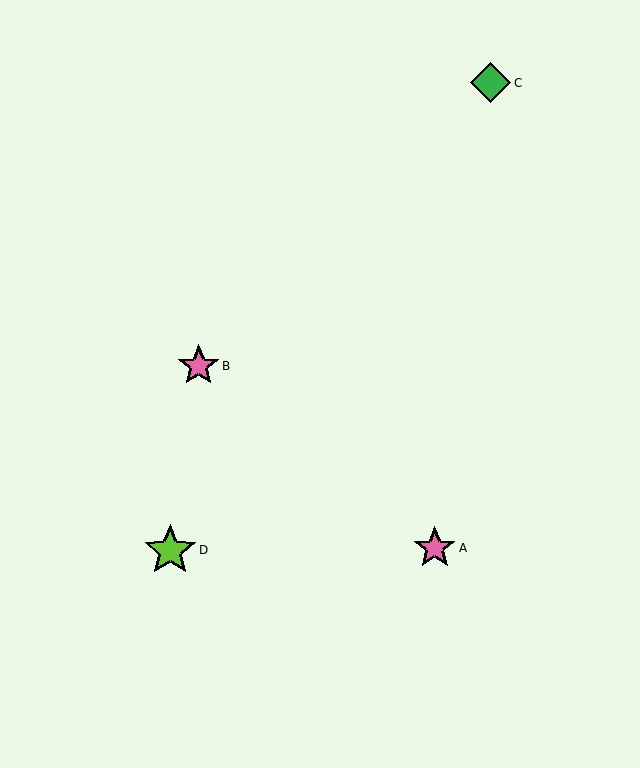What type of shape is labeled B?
Shape B is a pink star.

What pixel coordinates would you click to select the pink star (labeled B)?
Click at (199, 366) to select the pink star B.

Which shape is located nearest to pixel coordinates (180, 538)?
The lime star (labeled D) at (170, 550) is nearest to that location.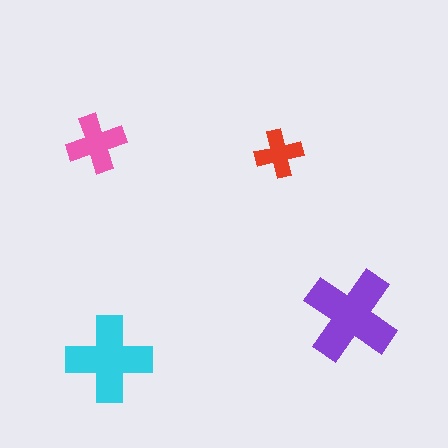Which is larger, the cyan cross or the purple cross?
The purple one.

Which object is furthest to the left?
The pink cross is leftmost.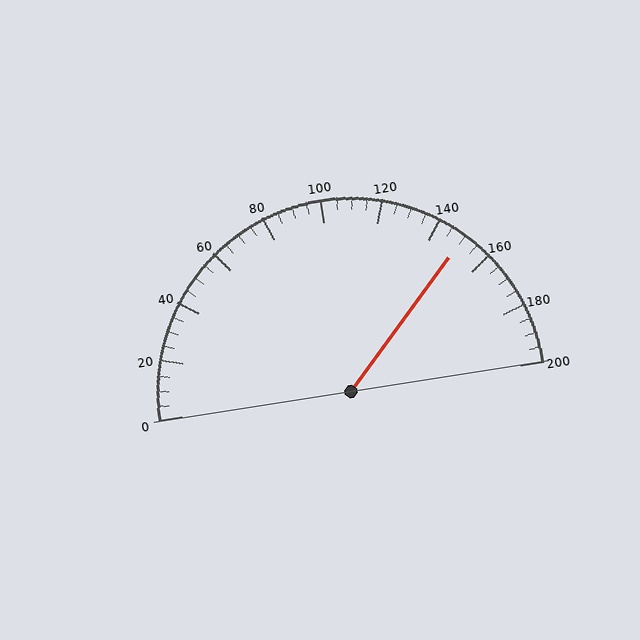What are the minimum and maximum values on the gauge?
The gauge ranges from 0 to 200.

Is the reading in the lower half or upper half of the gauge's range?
The reading is in the upper half of the range (0 to 200).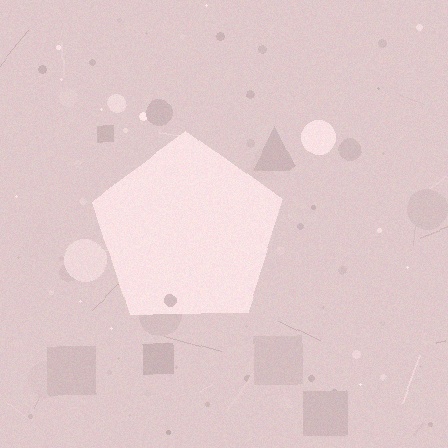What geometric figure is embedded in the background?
A pentagon is embedded in the background.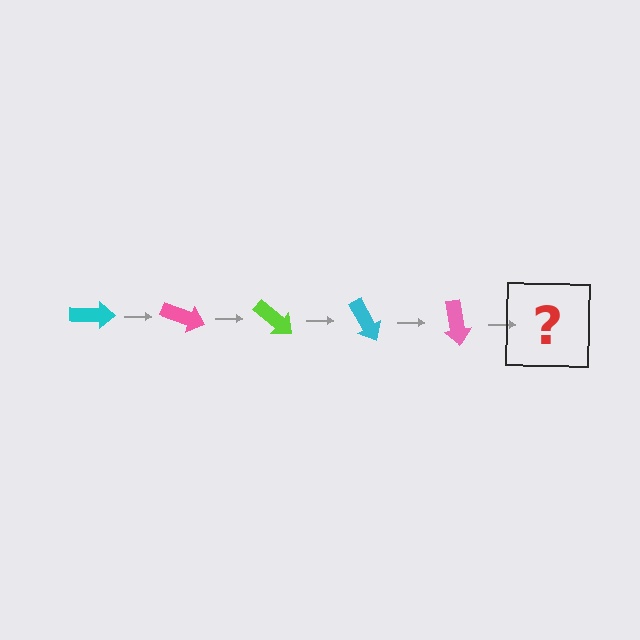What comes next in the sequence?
The next element should be a lime arrow, rotated 100 degrees from the start.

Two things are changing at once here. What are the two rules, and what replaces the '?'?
The two rules are that it rotates 20 degrees each step and the color cycles through cyan, pink, and lime. The '?' should be a lime arrow, rotated 100 degrees from the start.